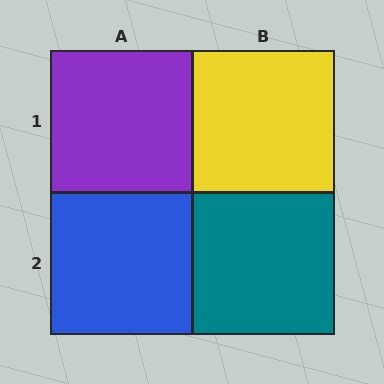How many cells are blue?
1 cell is blue.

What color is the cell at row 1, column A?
Purple.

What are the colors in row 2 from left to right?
Blue, teal.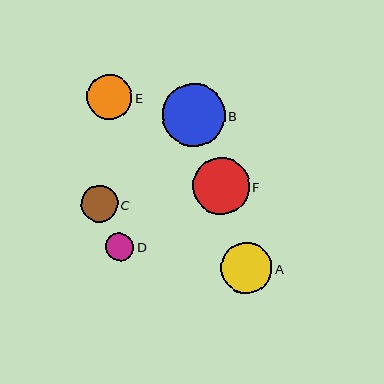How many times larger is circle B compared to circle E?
Circle B is approximately 1.4 times the size of circle E.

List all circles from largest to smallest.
From largest to smallest: B, F, A, E, C, D.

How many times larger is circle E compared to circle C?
Circle E is approximately 1.2 times the size of circle C.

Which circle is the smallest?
Circle D is the smallest with a size of approximately 28 pixels.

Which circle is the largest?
Circle B is the largest with a size of approximately 63 pixels.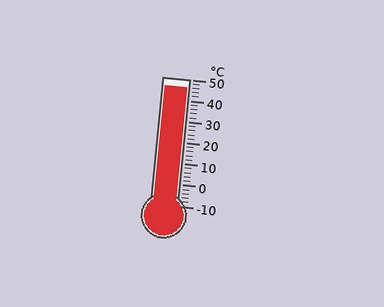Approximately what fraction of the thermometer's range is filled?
The thermometer is filled to approximately 95% of its range.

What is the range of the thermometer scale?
The thermometer scale ranges from -10°C to 50°C.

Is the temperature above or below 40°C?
The temperature is above 40°C.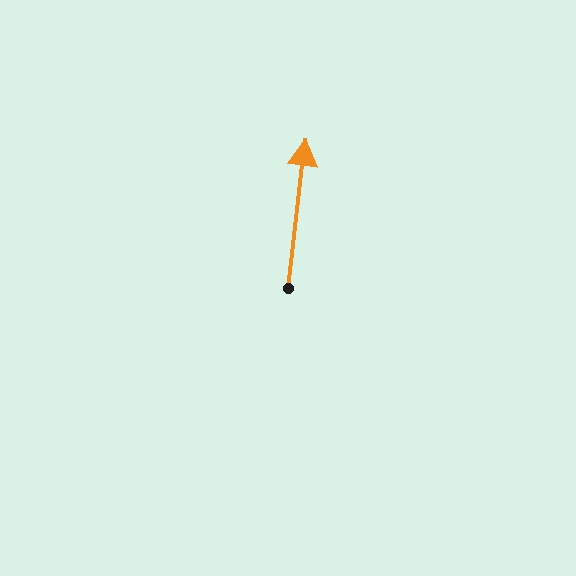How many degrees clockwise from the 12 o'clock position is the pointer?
Approximately 7 degrees.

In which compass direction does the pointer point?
North.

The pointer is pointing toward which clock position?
Roughly 12 o'clock.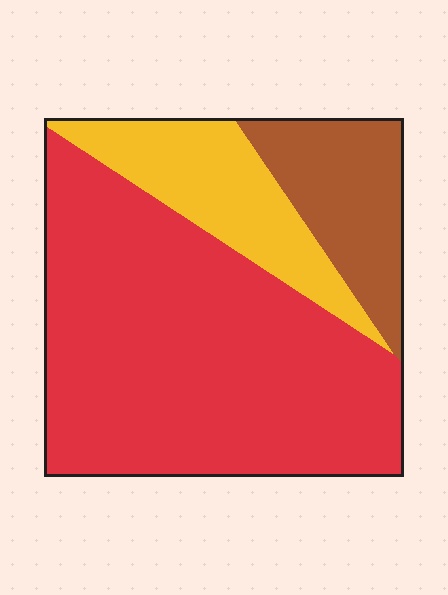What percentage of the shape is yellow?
Yellow covers roughly 20% of the shape.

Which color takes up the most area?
Red, at roughly 65%.